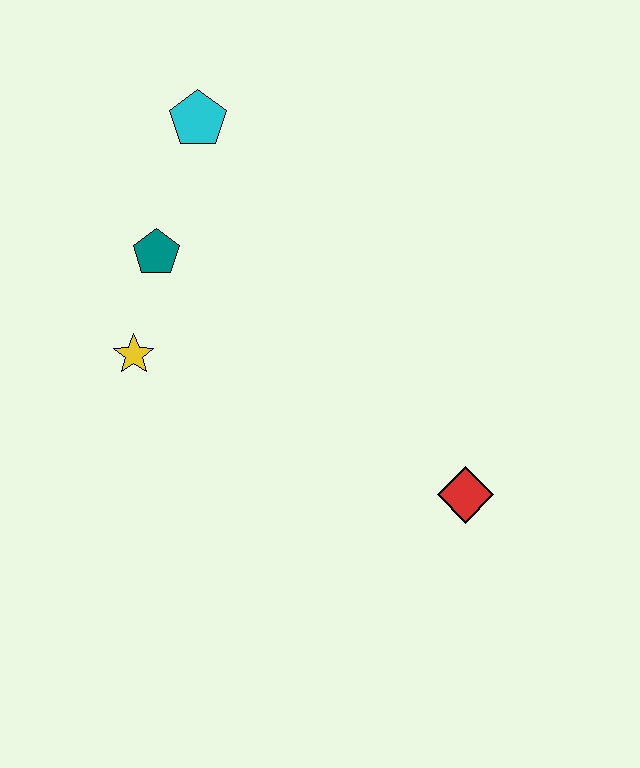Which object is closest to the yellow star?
The teal pentagon is closest to the yellow star.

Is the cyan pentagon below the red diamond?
No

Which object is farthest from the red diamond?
The cyan pentagon is farthest from the red diamond.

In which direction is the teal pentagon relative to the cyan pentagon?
The teal pentagon is below the cyan pentagon.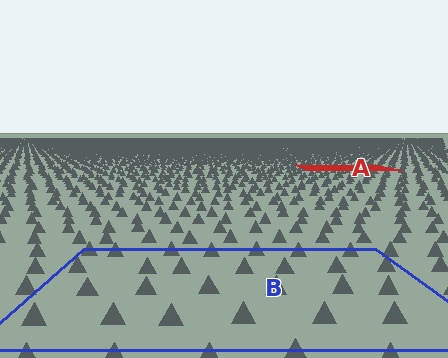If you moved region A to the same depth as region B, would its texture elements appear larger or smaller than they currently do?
They would appear larger. At a closer depth, the same texture elements are projected at a bigger on-screen size.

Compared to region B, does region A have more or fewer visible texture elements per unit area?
Region A has more texture elements per unit area — they are packed more densely because it is farther away.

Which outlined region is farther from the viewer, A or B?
Region A is farther from the viewer — the texture elements inside it appear smaller and more densely packed.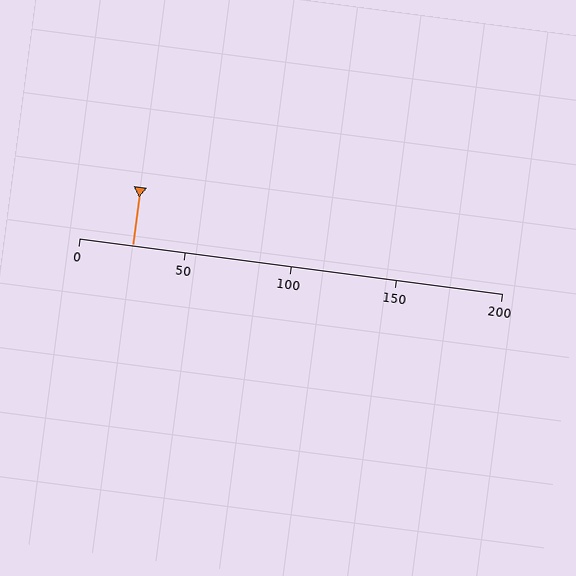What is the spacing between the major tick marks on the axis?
The major ticks are spaced 50 apart.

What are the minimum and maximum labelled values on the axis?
The axis runs from 0 to 200.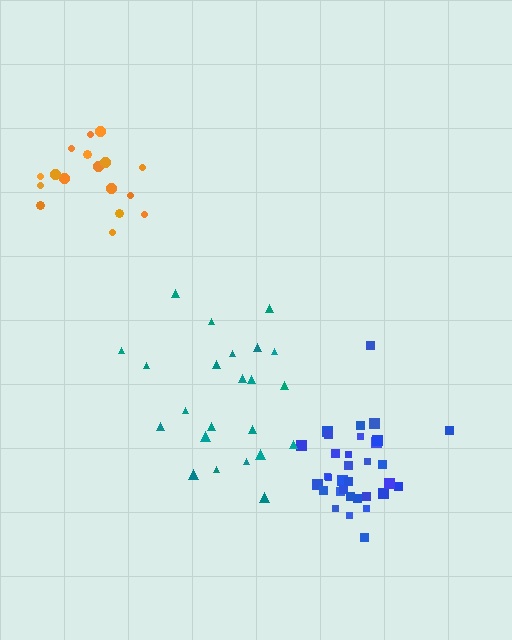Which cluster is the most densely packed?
Blue.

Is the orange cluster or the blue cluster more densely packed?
Blue.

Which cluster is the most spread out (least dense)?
Teal.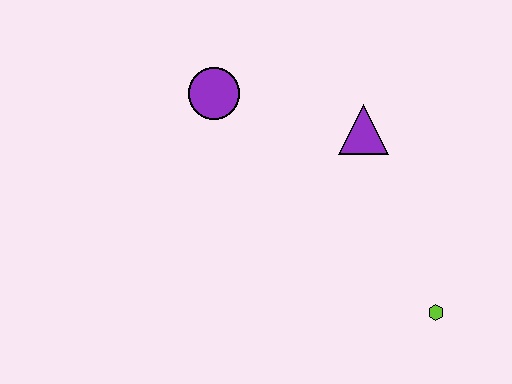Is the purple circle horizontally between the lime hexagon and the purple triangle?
No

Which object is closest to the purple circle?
The purple triangle is closest to the purple circle.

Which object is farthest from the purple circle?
The lime hexagon is farthest from the purple circle.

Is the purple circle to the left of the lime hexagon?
Yes